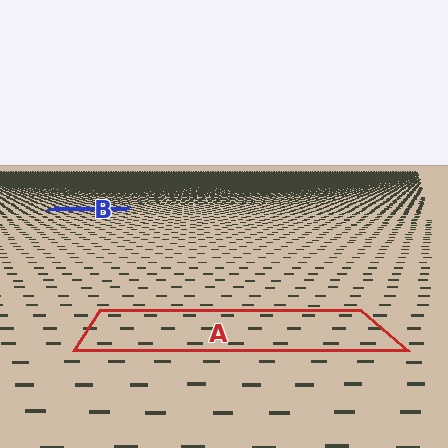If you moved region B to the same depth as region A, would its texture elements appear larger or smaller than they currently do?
They would appear larger. At a closer depth, the same texture elements are projected at a bigger on-screen size.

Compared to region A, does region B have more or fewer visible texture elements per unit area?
Region B has more texture elements per unit area — they are packed more densely because it is farther away.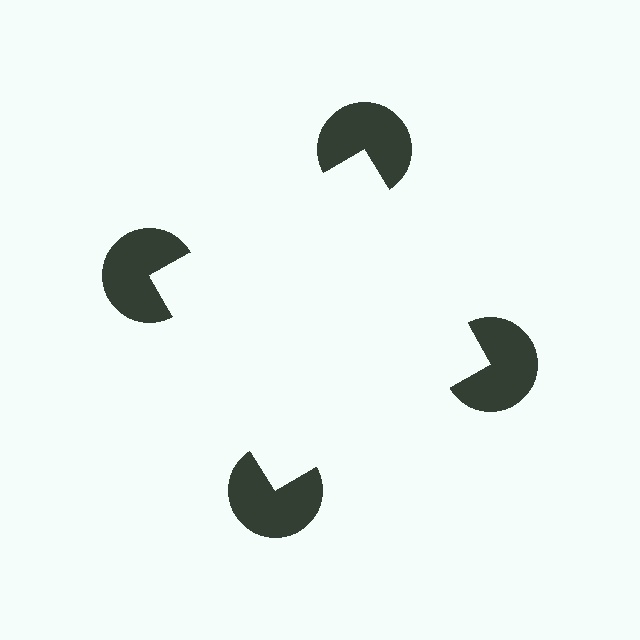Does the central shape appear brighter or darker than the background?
It typically appears slightly brighter than the background, even though no actual brightness change is drawn.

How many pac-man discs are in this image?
There are 4 — one at each vertex of the illusory square.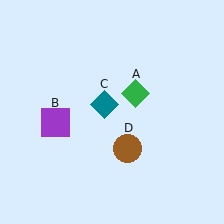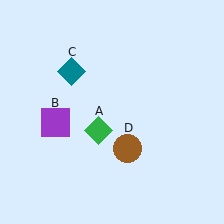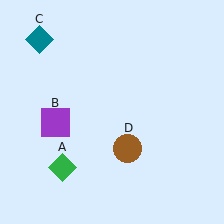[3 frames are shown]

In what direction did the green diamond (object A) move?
The green diamond (object A) moved down and to the left.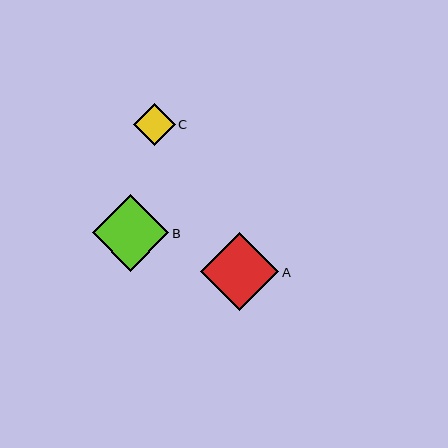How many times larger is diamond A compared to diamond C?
Diamond A is approximately 1.9 times the size of diamond C.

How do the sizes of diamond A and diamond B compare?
Diamond A and diamond B are approximately the same size.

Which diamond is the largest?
Diamond A is the largest with a size of approximately 78 pixels.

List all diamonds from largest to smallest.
From largest to smallest: A, B, C.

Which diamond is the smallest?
Diamond C is the smallest with a size of approximately 41 pixels.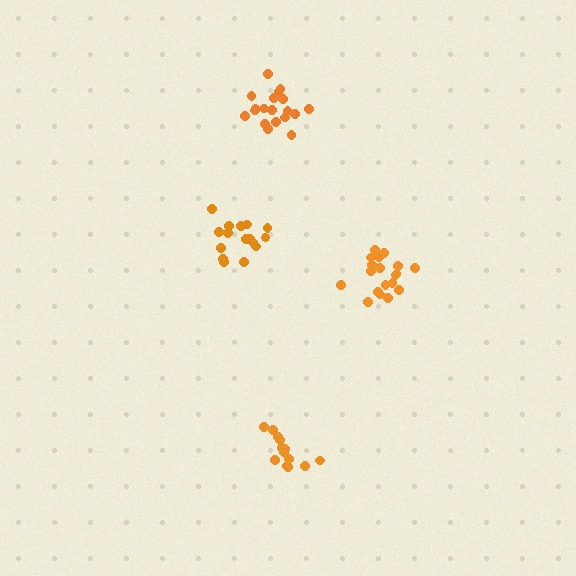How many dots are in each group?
Group 1: 19 dots, Group 2: 16 dots, Group 3: 19 dots, Group 4: 13 dots (67 total).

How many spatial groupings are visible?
There are 4 spatial groupings.